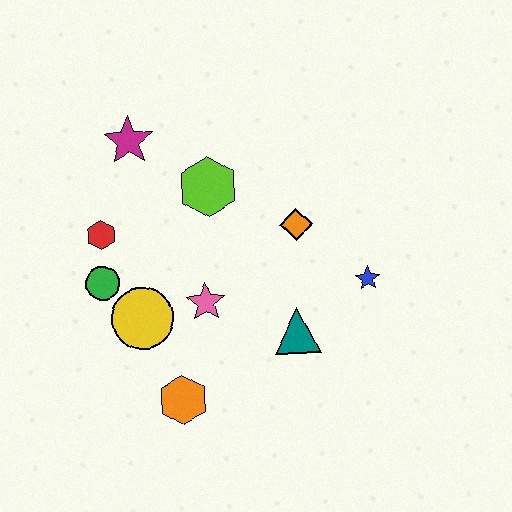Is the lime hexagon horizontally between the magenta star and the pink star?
No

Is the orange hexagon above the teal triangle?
No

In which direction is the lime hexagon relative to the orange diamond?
The lime hexagon is to the left of the orange diamond.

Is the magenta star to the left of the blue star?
Yes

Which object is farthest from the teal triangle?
The magenta star is farthest from the teal triangle.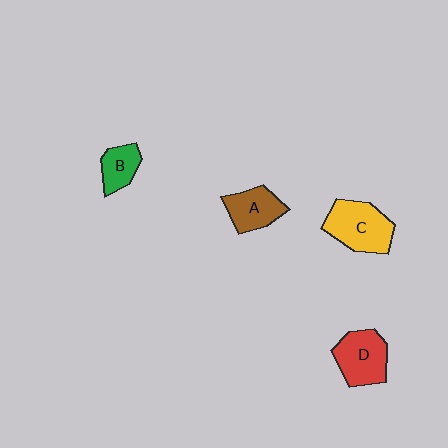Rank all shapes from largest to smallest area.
From largest to smallest: C (yellow), D (red), A (brown), B (green).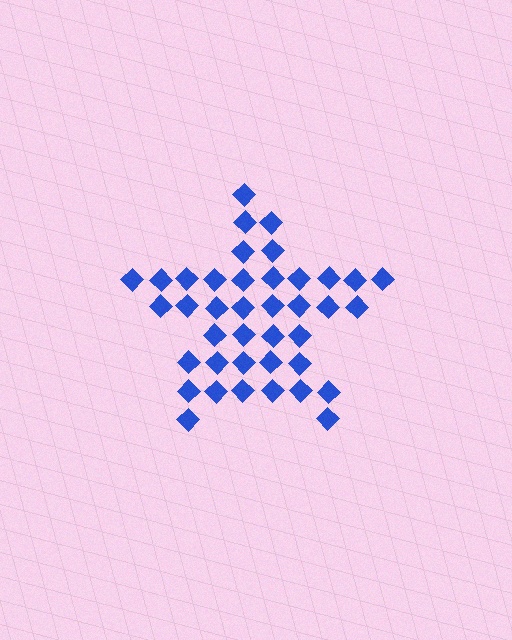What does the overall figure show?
The overall figure shows a star.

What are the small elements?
The small elements are diamonds.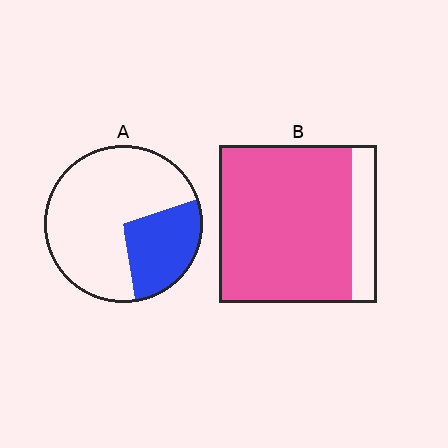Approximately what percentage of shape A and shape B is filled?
A is approximately 30% and B is approximately 85%.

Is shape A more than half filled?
No.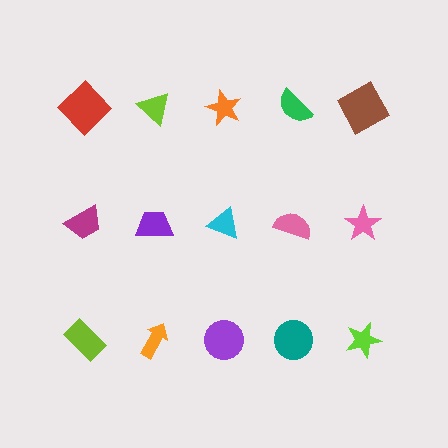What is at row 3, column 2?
An orange arrow.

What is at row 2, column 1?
A magenta trapezoid.